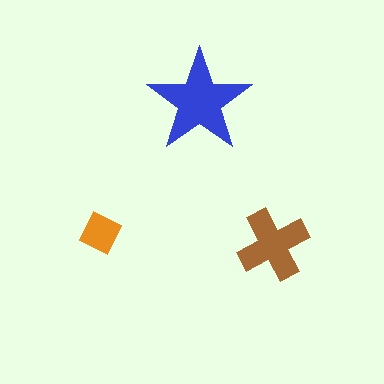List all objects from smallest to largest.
The orange diamond, the brown cross, the blue star.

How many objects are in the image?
There are 3 objects in the image.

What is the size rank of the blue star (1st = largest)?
1st.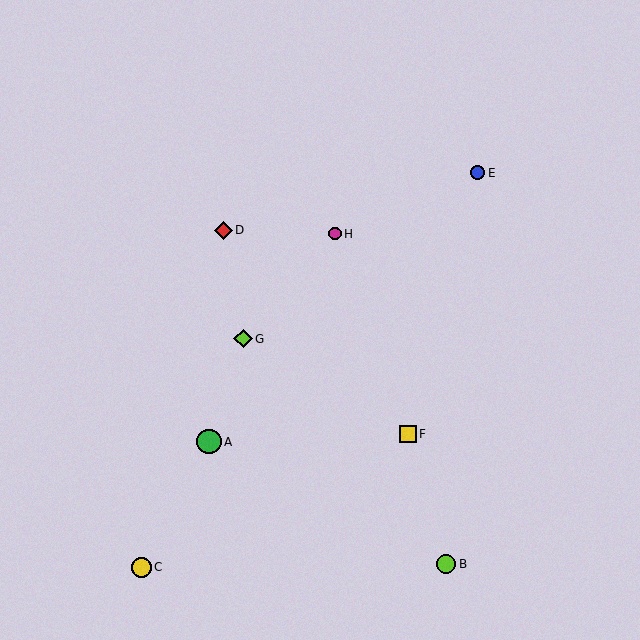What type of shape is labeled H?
Shape H is a magenta circle.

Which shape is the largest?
The green circle (labeled A) is the largest.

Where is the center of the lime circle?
The center of the lime circle is at (446, 564).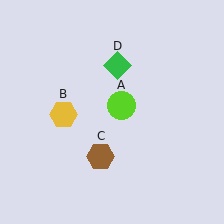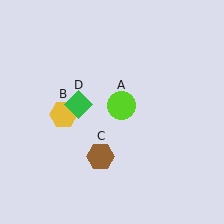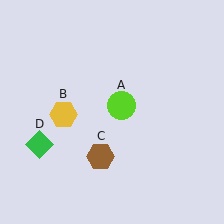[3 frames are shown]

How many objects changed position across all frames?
1 object changed position: green diamond (object D).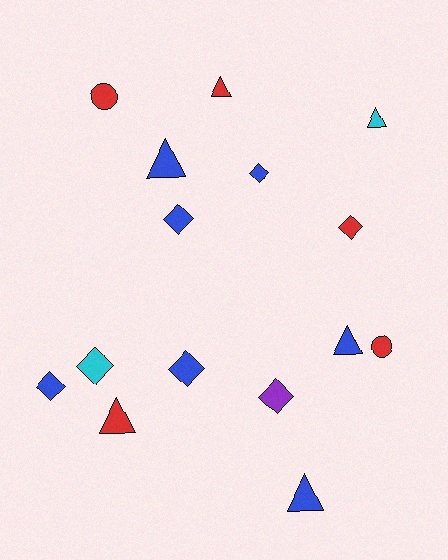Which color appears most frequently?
Blue, with 7 objects.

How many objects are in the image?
There are 15 objects.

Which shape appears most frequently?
Diamond, with 7 objects.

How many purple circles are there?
There are no purple circles.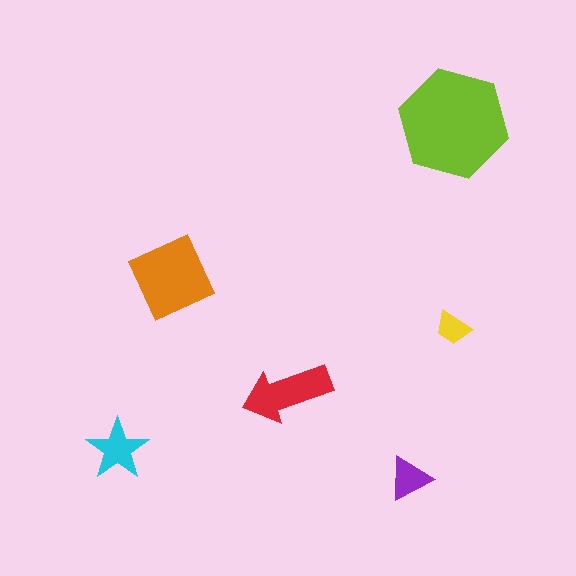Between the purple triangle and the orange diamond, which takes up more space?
The orange diamond.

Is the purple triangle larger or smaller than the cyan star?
Smaller.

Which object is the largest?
The lime hexagon.